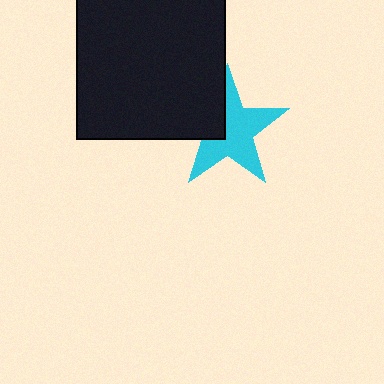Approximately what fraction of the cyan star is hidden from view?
Roughly 31% of the cyan star is hidden behind the black rectangle.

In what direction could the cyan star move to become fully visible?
The cyan star could move right. That would shift it out from behind the black rectangle entirely.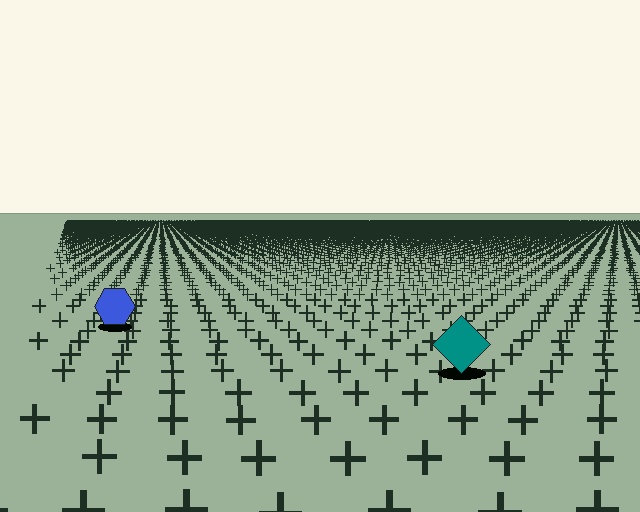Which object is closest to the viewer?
The teal diamond is closest. The texture marks near it are larger and more spread out.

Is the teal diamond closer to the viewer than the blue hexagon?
Yes. The teal diamond is closer — you can tell from the texture gradient: the ground texture is coarser near it.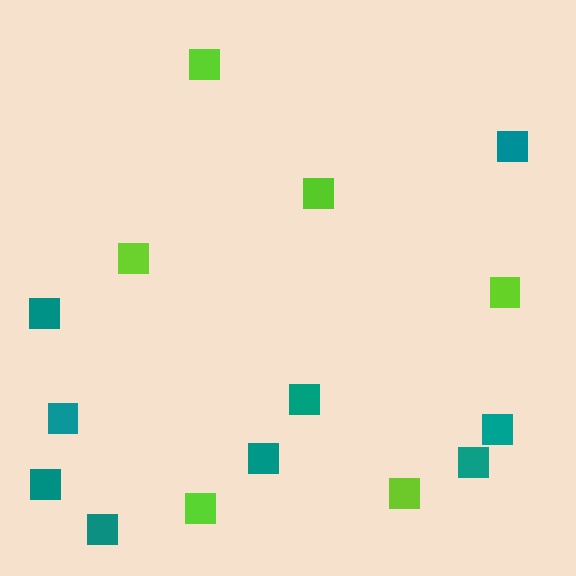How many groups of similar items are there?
There are 2 groups: one group of teal squares (9) and one group of lime squares (6).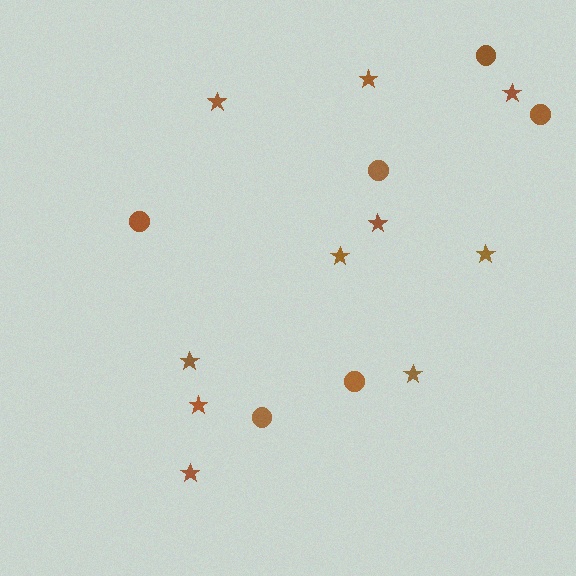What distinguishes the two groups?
There are 2 groups: one group of circles (6) and one group of stars (10).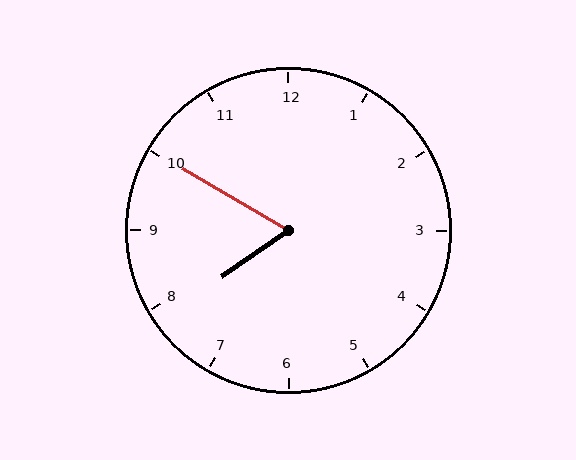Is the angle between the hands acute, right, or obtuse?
It is acute.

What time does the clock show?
7:50.